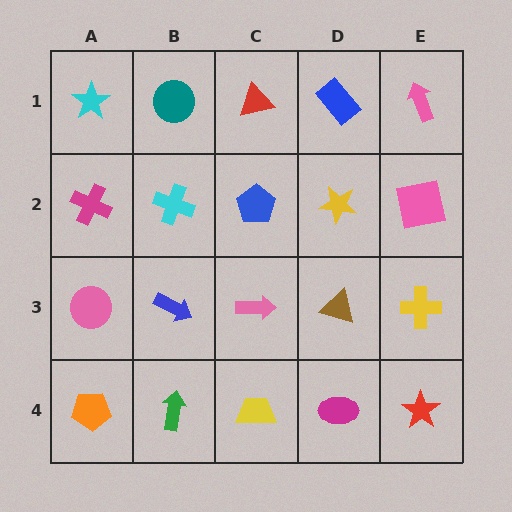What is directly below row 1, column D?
A yellow star.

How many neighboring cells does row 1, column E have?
2.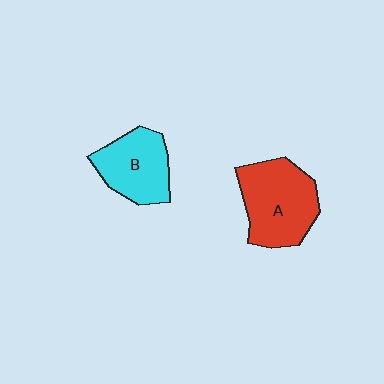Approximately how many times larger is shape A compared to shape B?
Approximately 1.3 times.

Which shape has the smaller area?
Shape B (cyan).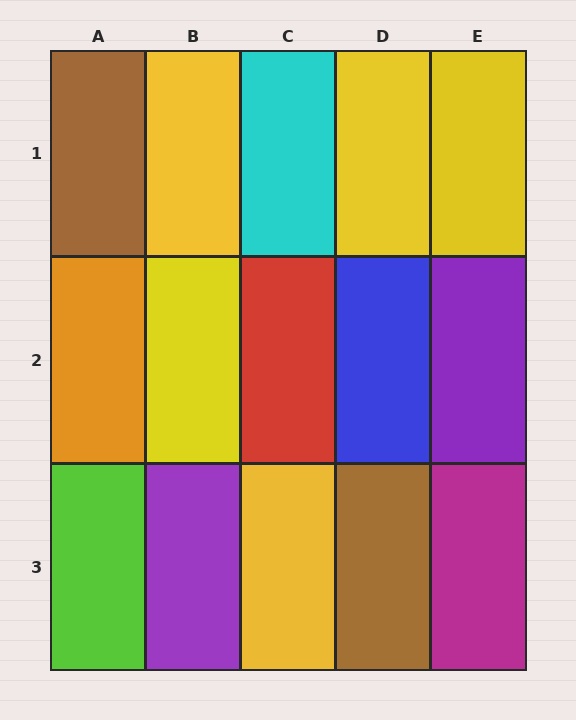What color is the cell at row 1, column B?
Yellow.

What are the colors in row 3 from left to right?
Lime, purple, yellow, brown, magenta.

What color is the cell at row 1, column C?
Cyan.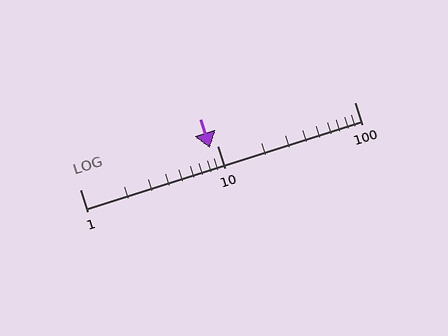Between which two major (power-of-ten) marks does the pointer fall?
The pointer is between 1 and 10.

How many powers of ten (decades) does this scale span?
The scale spans 2 decades, from 1 to 100.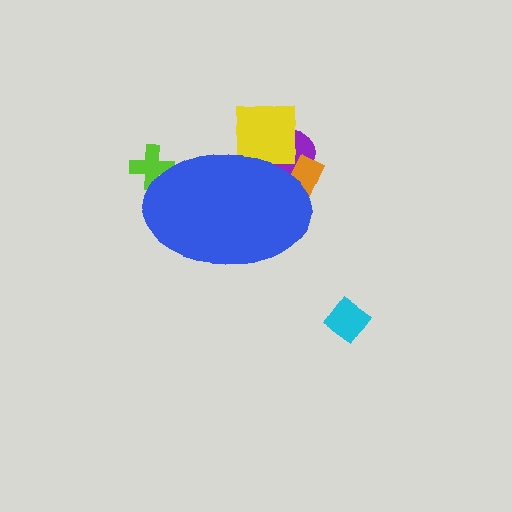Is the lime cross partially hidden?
Yes, the lime cross is partially hidden behind the blue ellipse.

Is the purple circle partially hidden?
Yes, the purple circle is partially hidden behind the blue ellipse.